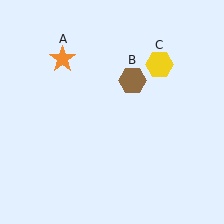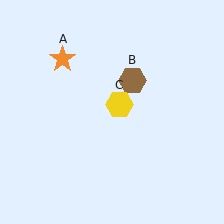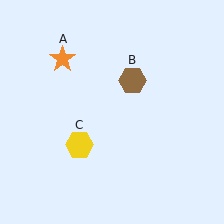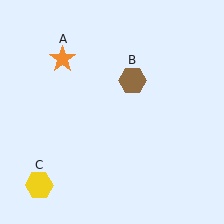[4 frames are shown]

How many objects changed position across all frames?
1 object changed position: yellow hexagon (object C).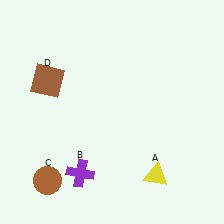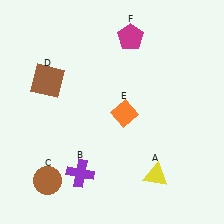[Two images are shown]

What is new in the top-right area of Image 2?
A magenta pentagon (F) was added in the top-right area of Image 2.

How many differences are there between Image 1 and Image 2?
There are 2 differences between the two images.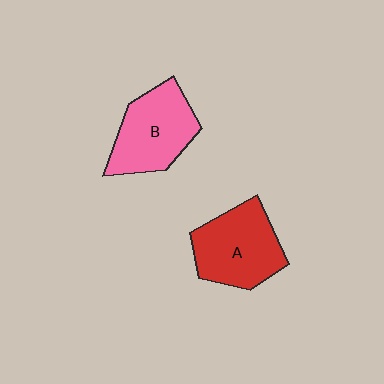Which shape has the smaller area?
Shape B (pink).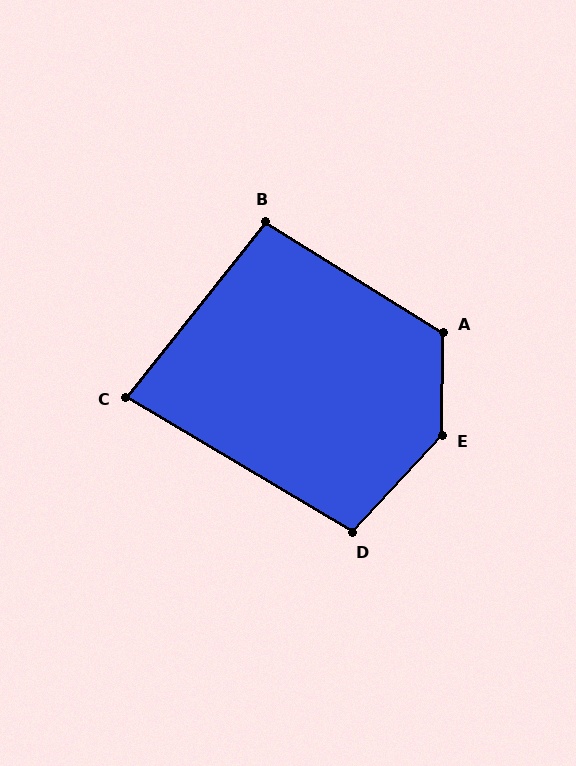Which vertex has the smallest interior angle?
C, at approximately 82 degrees.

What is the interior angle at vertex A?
Approximately 122 degrees (obtuse).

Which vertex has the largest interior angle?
E, at approximately 138 degrees.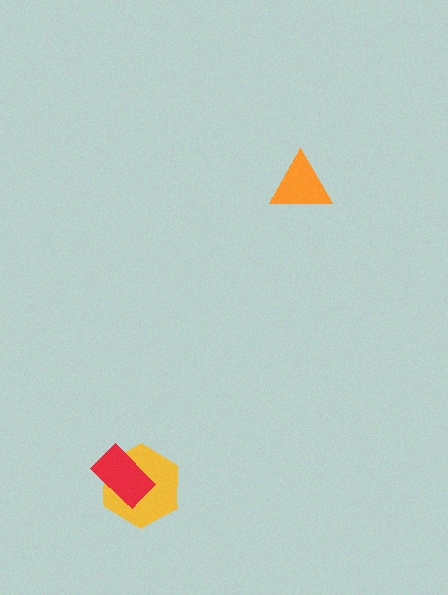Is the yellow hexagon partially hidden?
Yes, it is partially covered by another shape.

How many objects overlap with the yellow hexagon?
1 object overlaps with the yellow hexagon.